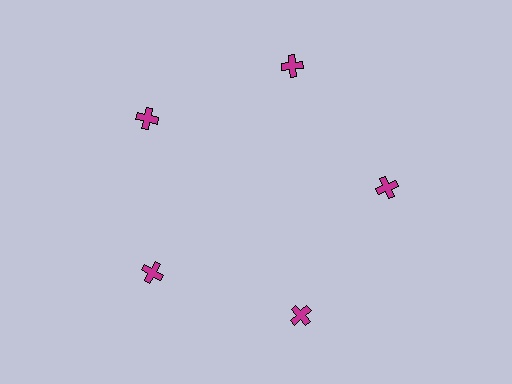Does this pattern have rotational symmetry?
Yes, this pattern has 5-fold rotational symmetry. It looks the same after rotating 72 degrees around the center.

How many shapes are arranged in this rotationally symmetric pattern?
There are 5 shapes, arranged in 5 groups of 1.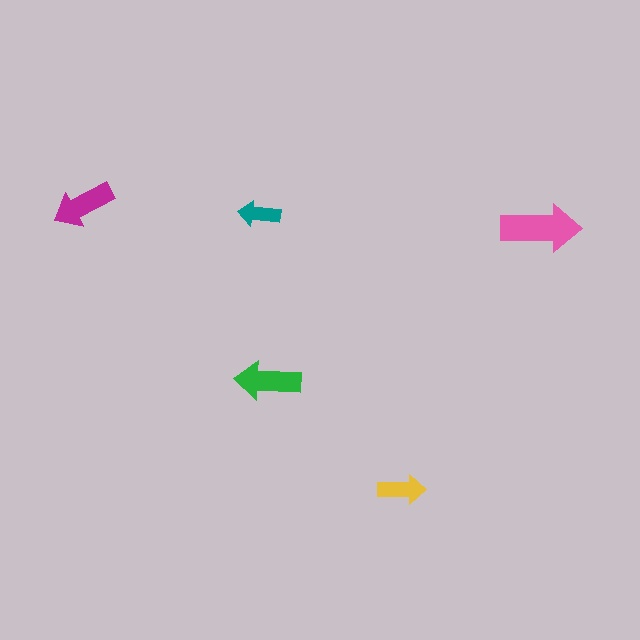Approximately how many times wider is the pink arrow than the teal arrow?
About 2 times wider.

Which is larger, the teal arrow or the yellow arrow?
The yellow one.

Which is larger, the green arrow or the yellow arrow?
The green one.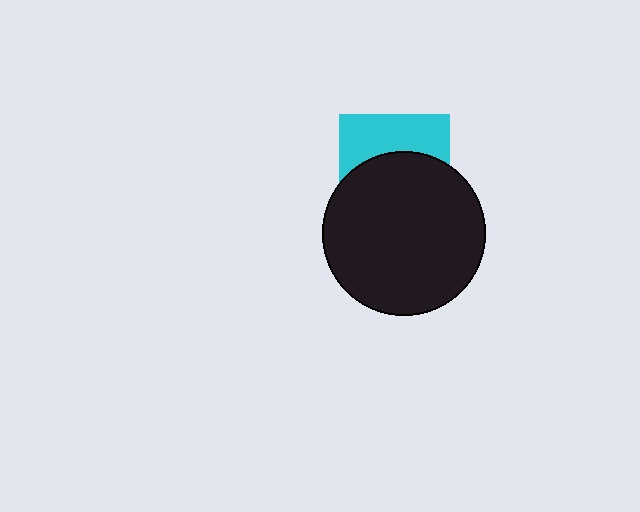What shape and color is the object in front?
The object in front is a black circle.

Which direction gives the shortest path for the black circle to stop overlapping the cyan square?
Moving down gives the shortest separation.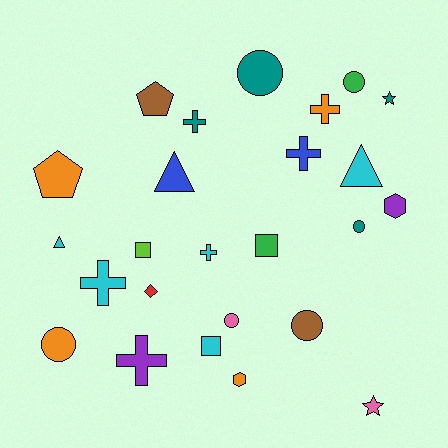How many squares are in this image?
There are 3 squares.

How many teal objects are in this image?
There are 4 teal objects.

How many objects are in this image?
There are 25 objects.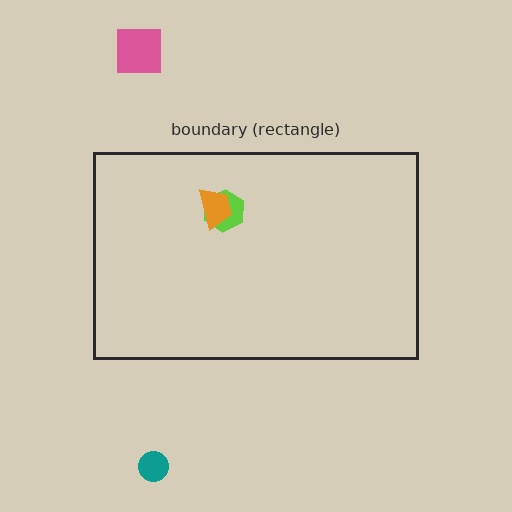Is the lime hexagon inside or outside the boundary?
Inside.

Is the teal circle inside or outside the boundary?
Outside.